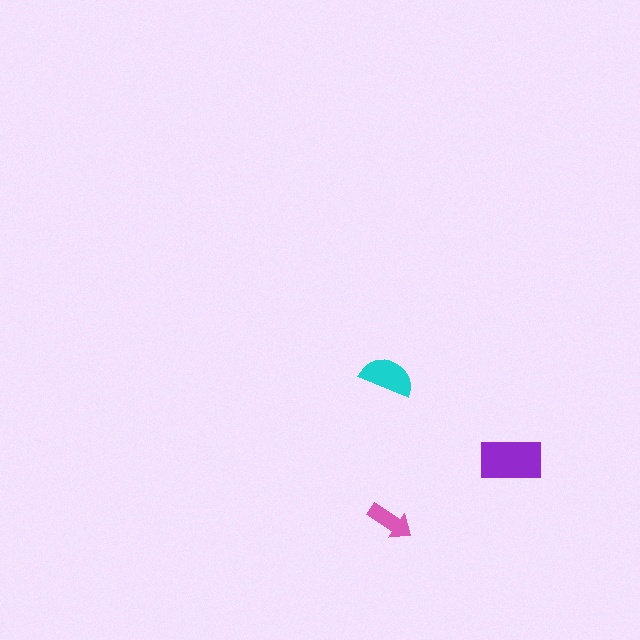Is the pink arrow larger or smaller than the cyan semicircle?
Smaller.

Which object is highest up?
The cyan semicircle is topmost.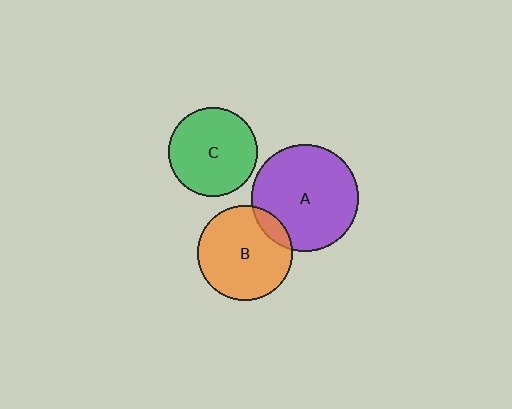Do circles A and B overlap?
Yes.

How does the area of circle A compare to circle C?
Approximately 1.4 times.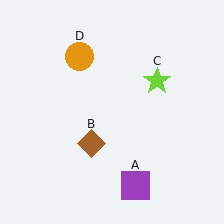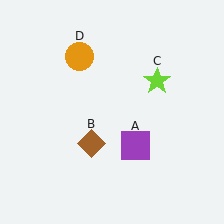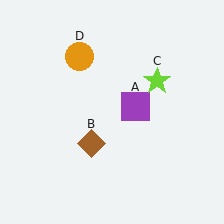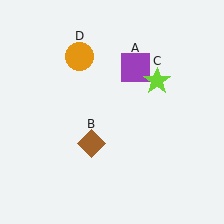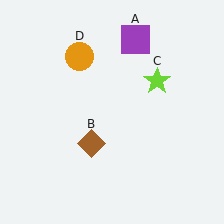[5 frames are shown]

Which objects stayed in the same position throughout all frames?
Brown diamond (object B) and lime star (object C) and orange circle (object D) remained stationary.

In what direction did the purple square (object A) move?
The purple square (object A) moved up.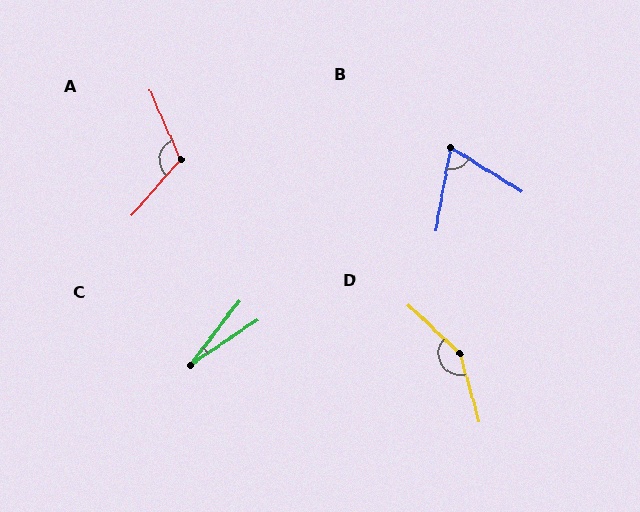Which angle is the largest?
D, at approximately 149 degrees.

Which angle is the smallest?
C, at approximately 19 degrees.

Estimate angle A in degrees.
Approximately 115 degrees.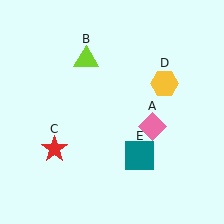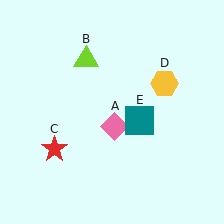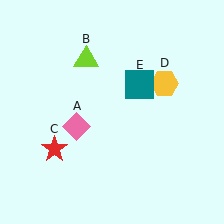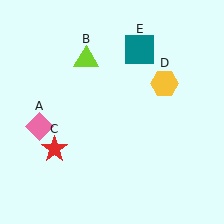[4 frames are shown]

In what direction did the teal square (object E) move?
The teal square (object E) moved up.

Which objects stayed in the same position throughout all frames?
Lime triangle (object B) and red star (object C) and yellow hexagon (object D) remained stationary.